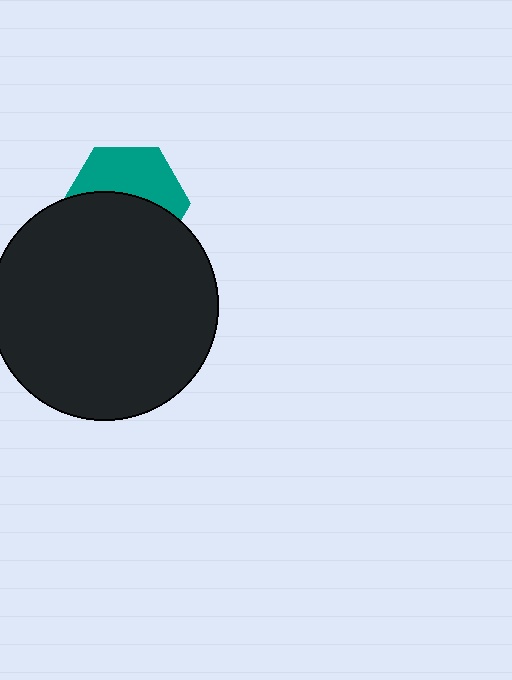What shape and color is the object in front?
The object in front is a black circle.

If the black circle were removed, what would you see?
You would see the complete teal hexagon.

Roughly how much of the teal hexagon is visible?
A small part of it is visible (roughly 45%).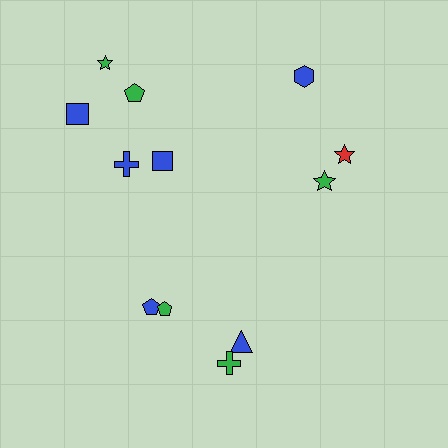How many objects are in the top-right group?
There are 3 objects.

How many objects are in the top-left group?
There are 5 objects.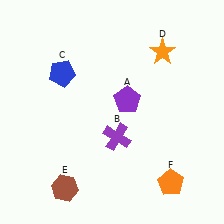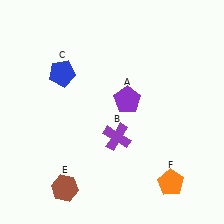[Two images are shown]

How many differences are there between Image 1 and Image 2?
There is 1 difference between the two images.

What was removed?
The orange star (D) was removed in Image 2.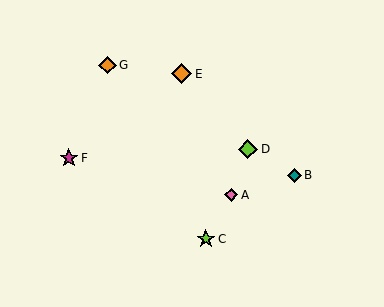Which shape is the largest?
The orange diamond (labeled E) is the largest.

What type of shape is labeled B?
Shape B is a teal diamond.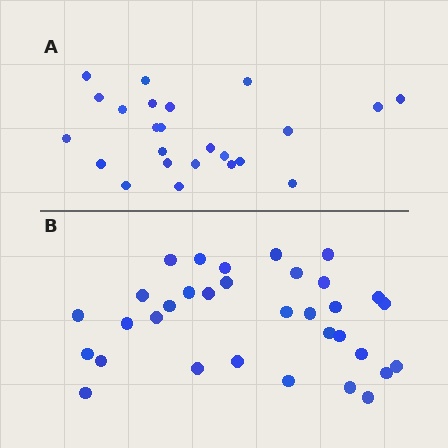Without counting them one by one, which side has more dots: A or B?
Region B (the bottom region) has more dots.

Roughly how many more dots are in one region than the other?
Region B has roughly 8 or so more dots than region A.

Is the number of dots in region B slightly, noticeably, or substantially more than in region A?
Region B has noticeably more, but not dramatically so. The ratio is roughly 1.4 to 1.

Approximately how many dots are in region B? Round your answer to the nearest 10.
About 30 dots. (The exact count is 33, which rounds to 30.)